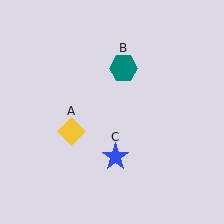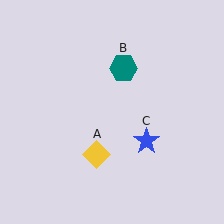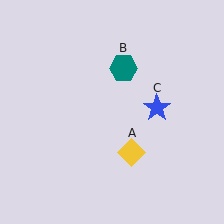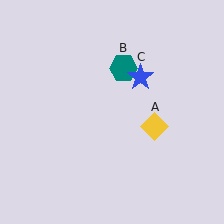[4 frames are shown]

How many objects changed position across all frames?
2 objects changed position: yellow diamond (object A), blue star (object C).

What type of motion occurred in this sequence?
The yellow diamond (object A), blue star (object C) rotated counterclockwise around the center of the scene.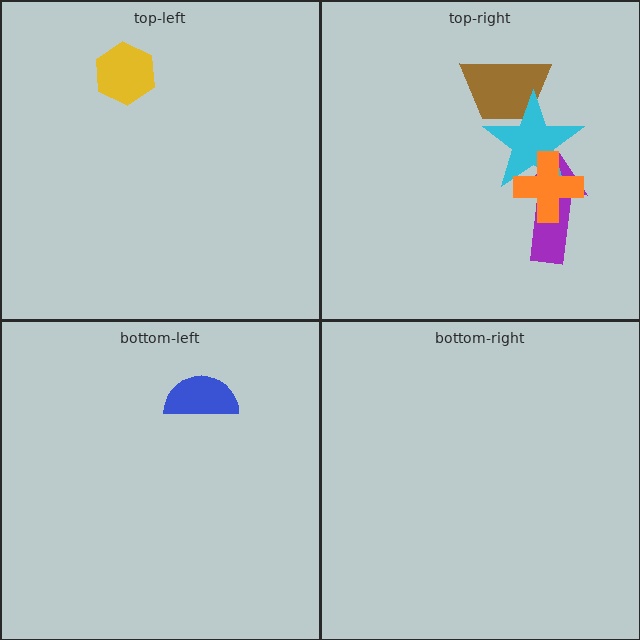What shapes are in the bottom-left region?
The blue semicircle.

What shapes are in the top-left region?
The yellow hexagon.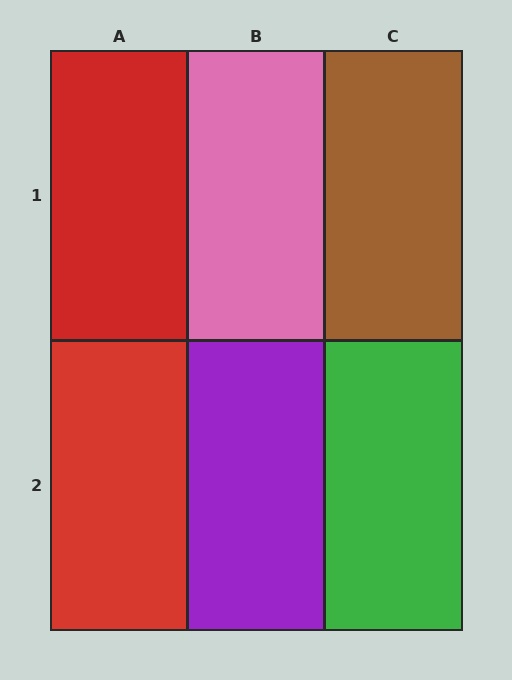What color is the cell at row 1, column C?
Brown.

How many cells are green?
1 cell is green.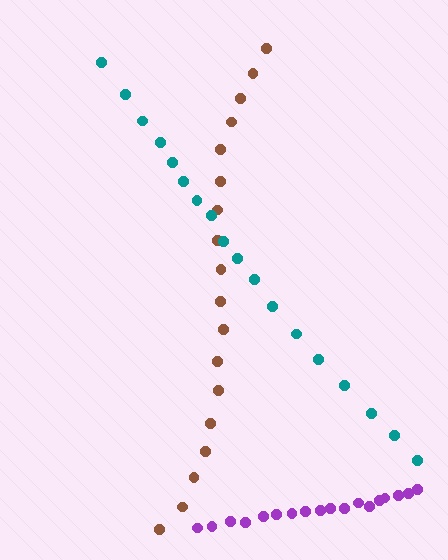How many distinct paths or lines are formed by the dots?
There are 3 distinct paths.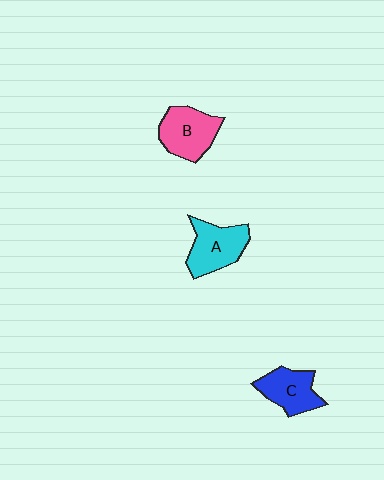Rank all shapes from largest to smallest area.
From largest to smallest: B (pink), A (cyan), C (blue).